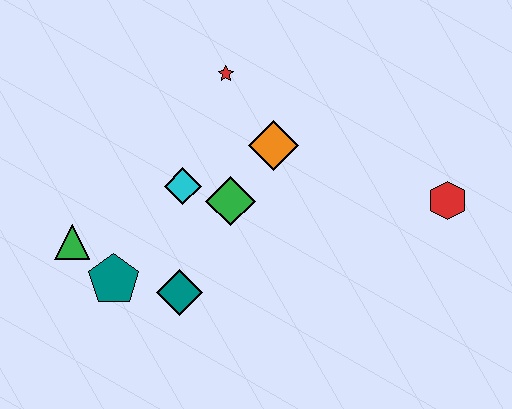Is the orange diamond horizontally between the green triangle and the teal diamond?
No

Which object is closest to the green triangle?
The teal pentagon is closest to the green triangle.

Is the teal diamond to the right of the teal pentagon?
Yes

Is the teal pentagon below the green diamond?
Yes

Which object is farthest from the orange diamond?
The green triangle is farthest from the orange diamond.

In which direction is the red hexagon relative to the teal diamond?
The red hexagon is to the right of the teal diamond.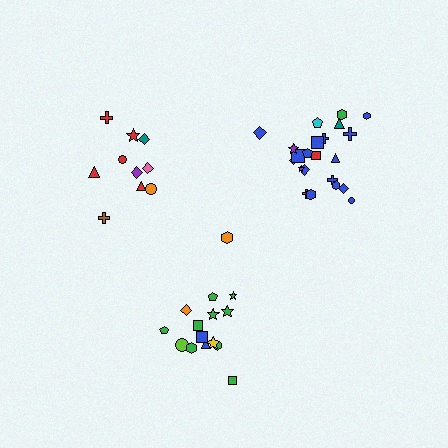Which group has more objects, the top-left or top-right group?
The top-right group.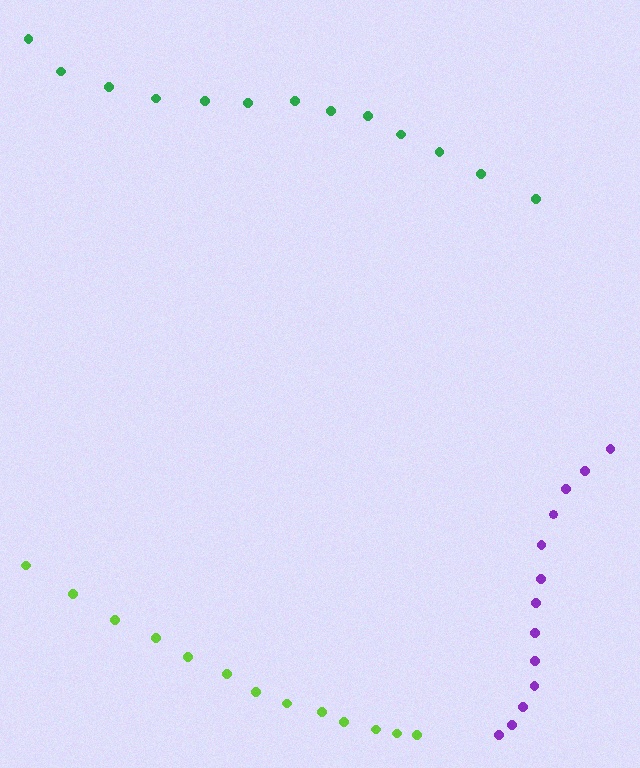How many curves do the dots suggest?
There are 3 distinct paths.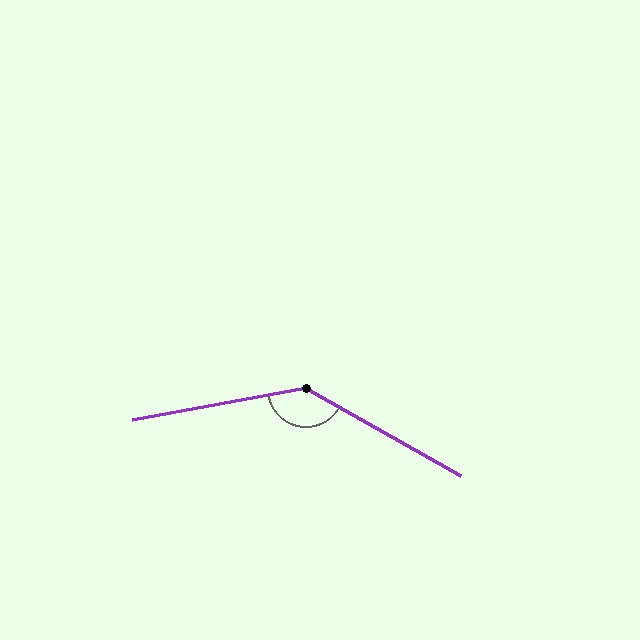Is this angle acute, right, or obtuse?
It is obtuse.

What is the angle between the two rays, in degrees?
Approximately 140 degrees.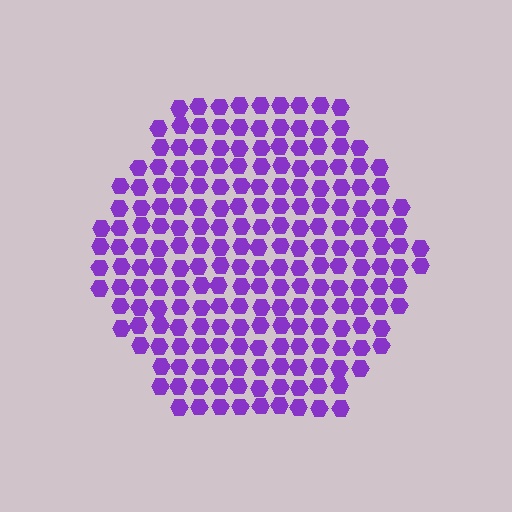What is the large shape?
The large shape is a hexagon.